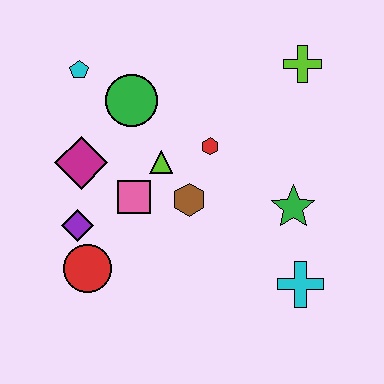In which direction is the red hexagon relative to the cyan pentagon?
The red hexagon is to the right of the cyan pentagon.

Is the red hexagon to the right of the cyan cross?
No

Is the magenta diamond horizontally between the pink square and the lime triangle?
No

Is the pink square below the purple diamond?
No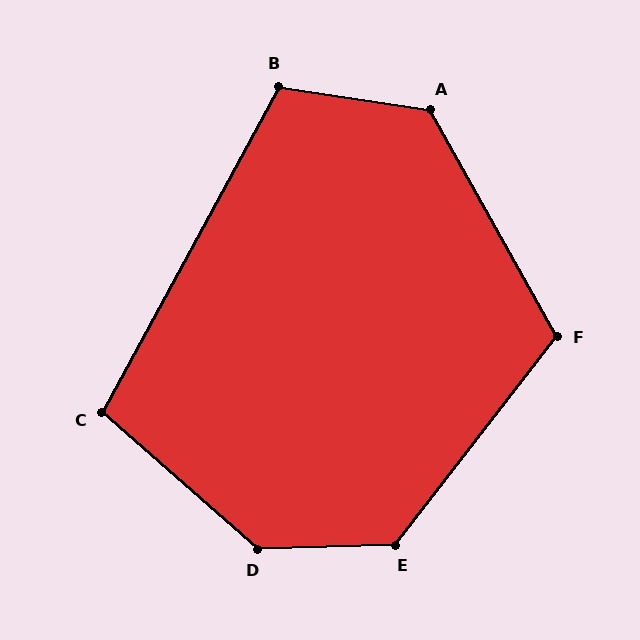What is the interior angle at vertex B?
Approximately 110 degrees (obtuse).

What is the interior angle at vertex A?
Approximately 128 degrees (obtuse).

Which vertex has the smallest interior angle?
C, at approximately 103 degrees.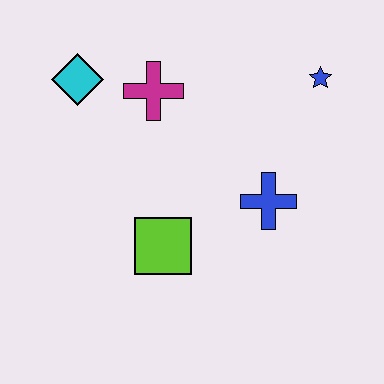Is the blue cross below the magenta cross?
Yes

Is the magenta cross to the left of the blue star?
Yes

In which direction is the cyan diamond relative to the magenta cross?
The cyan diamond is to the left of the magenta cross.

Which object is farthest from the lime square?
The blue star is farthest from the lime square.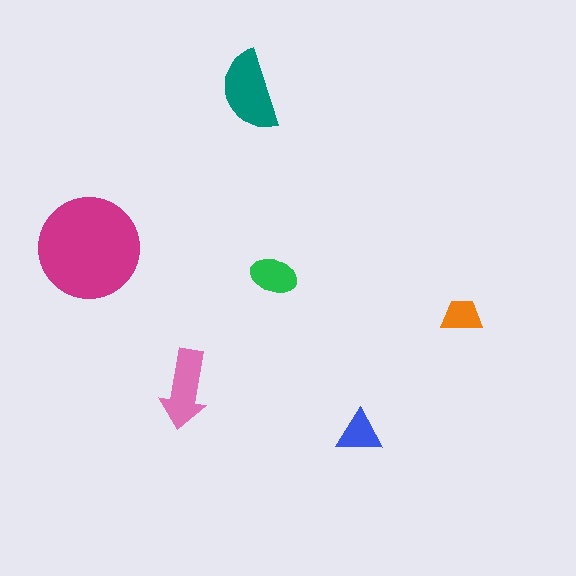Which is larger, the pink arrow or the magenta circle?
The magenta circle.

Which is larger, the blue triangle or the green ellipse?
The green ellipse.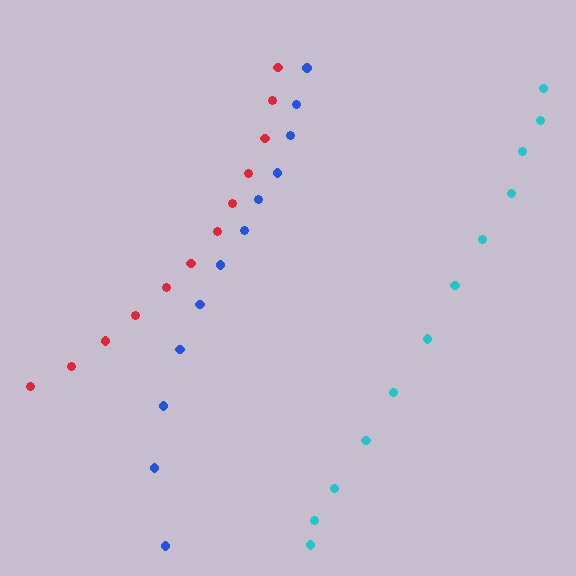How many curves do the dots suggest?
There are 3 distinct paths.